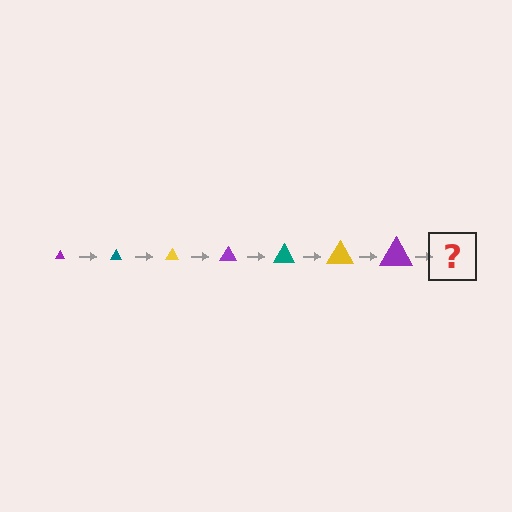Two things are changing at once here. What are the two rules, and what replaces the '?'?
The two rules are that the triangle grows larger each step and the color cycles through purple, teal, and yellow. The '?' should be a teal triangle, larger than the previous one.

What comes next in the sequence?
The next element should be a teal triangle, larger than the previous one.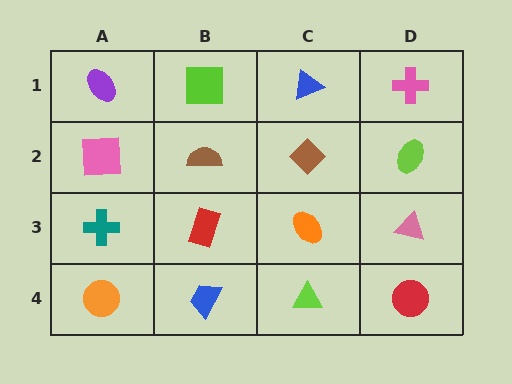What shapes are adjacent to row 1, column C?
A brown diamond (row 2, column C), a lime square (row 1, column B), a pink cross (row 1, column D).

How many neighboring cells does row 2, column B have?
4.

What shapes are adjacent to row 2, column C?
A blue triangle (row 1, column C), an orange ellipse (row 3, column C), a brown semicircle (row 2, column B), a lime ellipse (row 2, column D).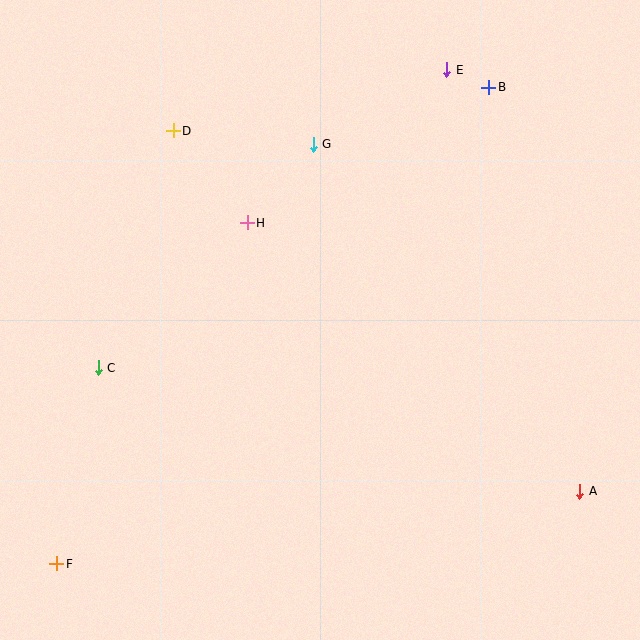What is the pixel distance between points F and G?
The distance between F and G is 492 pixels.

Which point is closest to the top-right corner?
Point B is closest to the top-right corner.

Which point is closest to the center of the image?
Point H at (247, 223) is closest to the center.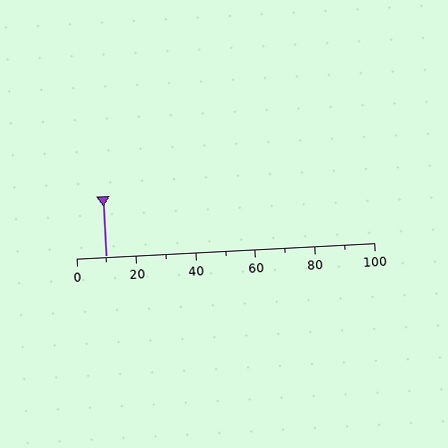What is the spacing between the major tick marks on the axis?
The major ticks are spaced 20 apart.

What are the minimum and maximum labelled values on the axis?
The axis runs from 0 to 100.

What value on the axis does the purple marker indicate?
The marker indicates approximately 10.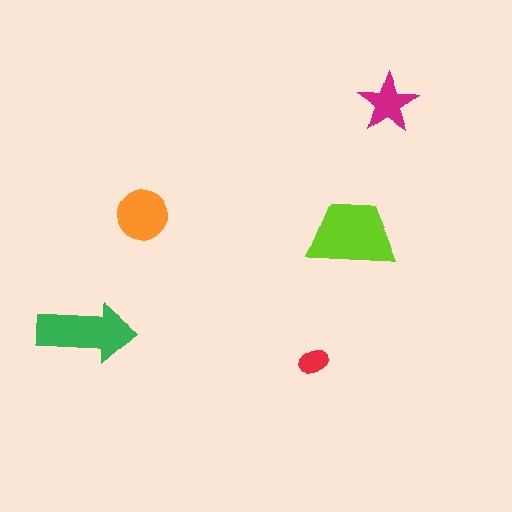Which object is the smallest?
The red ellipse.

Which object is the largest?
The lime trapezoid.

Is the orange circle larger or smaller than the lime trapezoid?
Smaller.